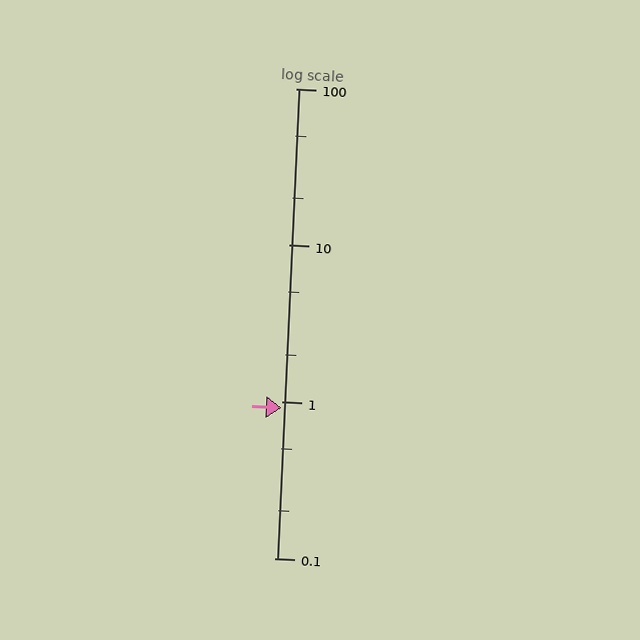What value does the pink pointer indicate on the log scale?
The pointer indicates approximately 0.92.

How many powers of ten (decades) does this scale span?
The scale spans 3 decades, from 0.1 to 100.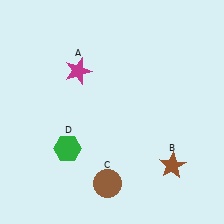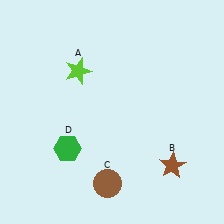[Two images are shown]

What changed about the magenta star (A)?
In Image 1, A is magenta. In Image 2, it changed to lime.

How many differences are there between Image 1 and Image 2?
There is 1 difference between the two images.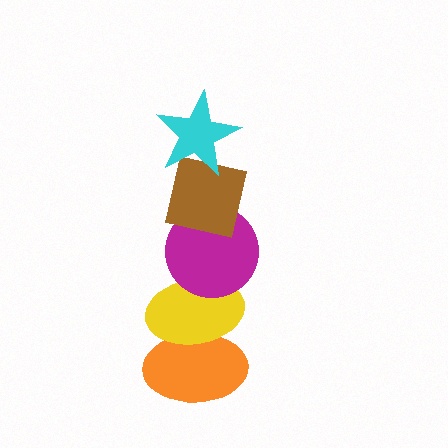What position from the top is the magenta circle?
The magenta circle is 3rd from the top.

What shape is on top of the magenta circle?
The brown square is on top of the magenta circle.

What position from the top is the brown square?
The brown square is 2nd from the top.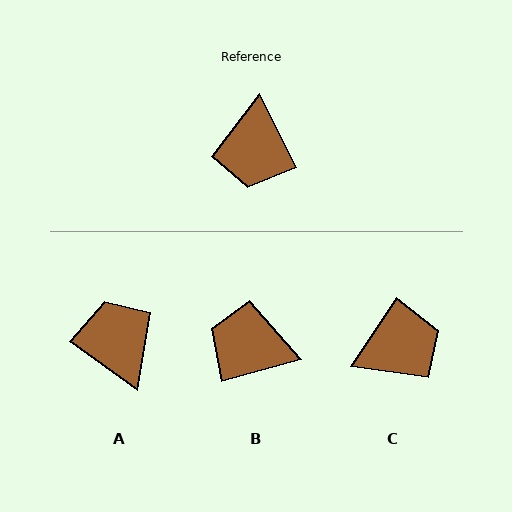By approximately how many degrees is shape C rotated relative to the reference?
Approximately 119 degrees counter-clockwise.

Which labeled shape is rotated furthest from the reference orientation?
A, about 152 degrees away.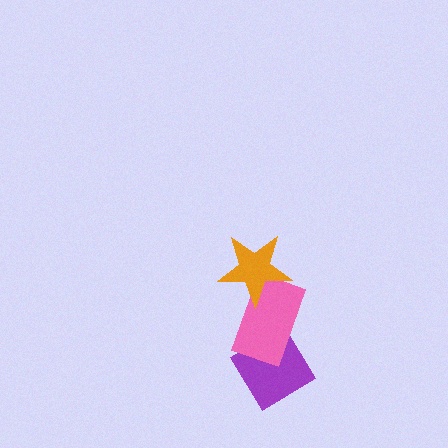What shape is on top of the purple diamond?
The pink rectangle is on top of the purple diamond.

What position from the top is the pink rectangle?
The pink rectangle is 2nd from the top.